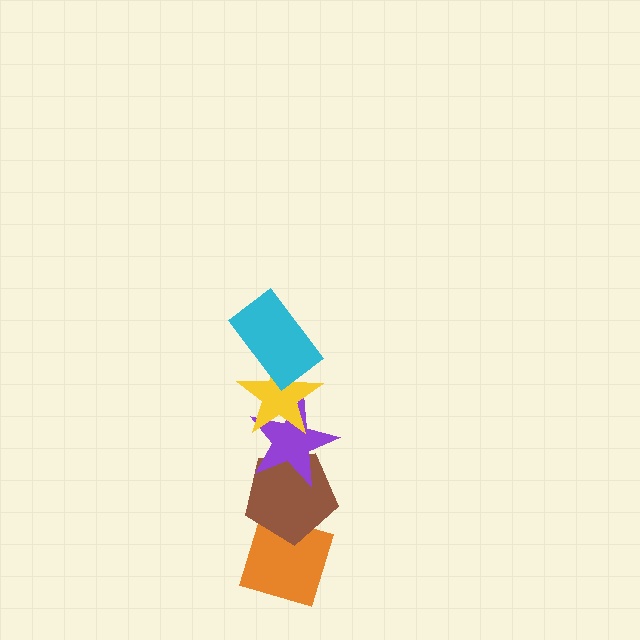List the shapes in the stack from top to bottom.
From top to bottom: the cyan rectangle, the yellow star, the purple star, the brown pentagon, the orange diamond.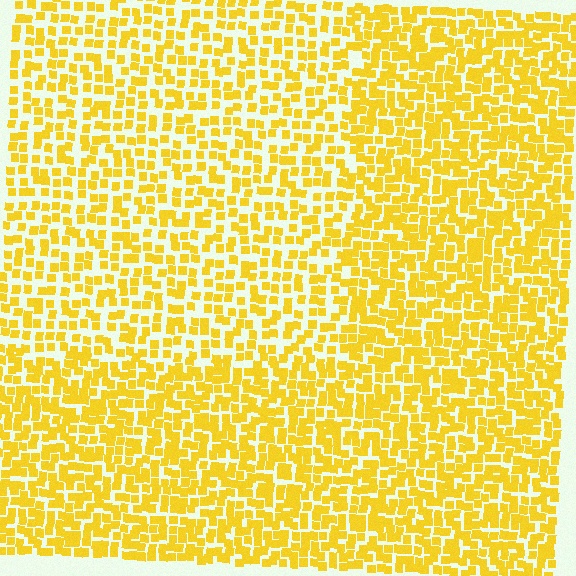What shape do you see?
I see a rectangle.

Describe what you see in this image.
The image contains small yellow elements arranged at two different densities. A rectangle-shaped region is visible where the elements are less densely packed than the surrounding area.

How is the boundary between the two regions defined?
The boundary is defined by a change in element density (approximately 1.6x ratio). All elements are the same color, size, and shape.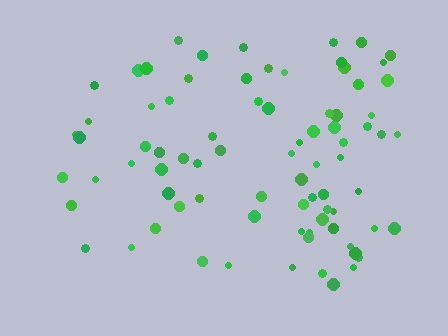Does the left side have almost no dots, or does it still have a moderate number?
Still a moderate number, just noticeably fewer than the right.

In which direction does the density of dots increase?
From left to right, with the right side densest.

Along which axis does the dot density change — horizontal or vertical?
Horizontal.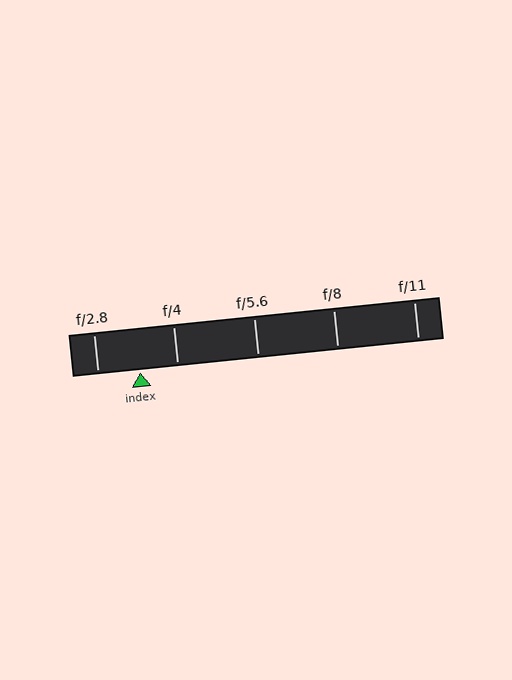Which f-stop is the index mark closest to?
The index mark is closest to f/4.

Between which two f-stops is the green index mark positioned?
The index mark is between f/2.8 and f/4.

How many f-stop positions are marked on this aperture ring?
There are 5 f-stop positions marked.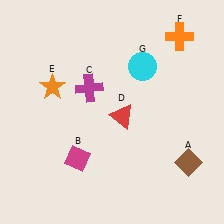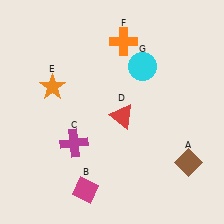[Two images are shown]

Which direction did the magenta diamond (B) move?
The magenta diamond (B) moved down.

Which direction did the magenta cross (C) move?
The magenta cross (C) moved down.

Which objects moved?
The objects that moved are: the magenta diamond (B), the magenta cross (C), the orange cross (F).